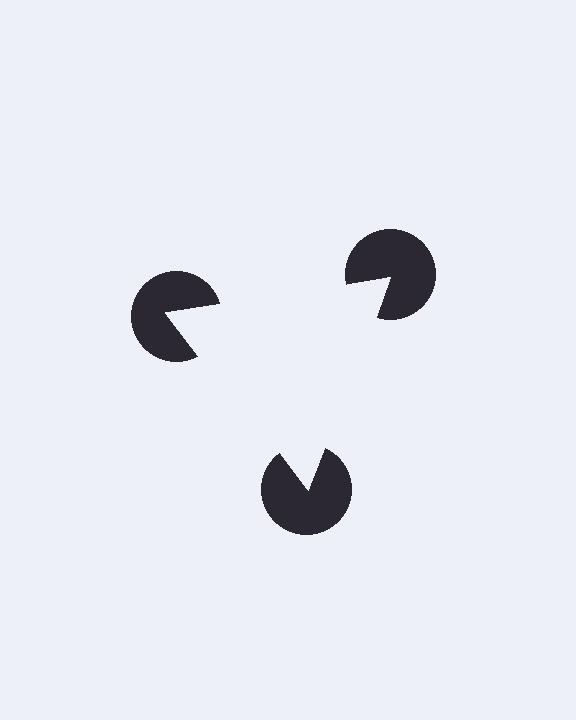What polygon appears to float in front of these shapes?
An illusory triangle — its edges are inferred from the aligned wedge cuts in the pac-man discs, not physically drawn.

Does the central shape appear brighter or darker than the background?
It typically appears slightly brighter than the background, even though no actual brightness change is drawn.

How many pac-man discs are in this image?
There are 3 — one at each vertex of the illusory triangle.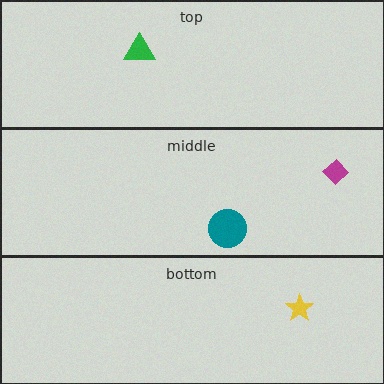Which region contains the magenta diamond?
The middle region.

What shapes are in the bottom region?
The yellow star.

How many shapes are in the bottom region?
1.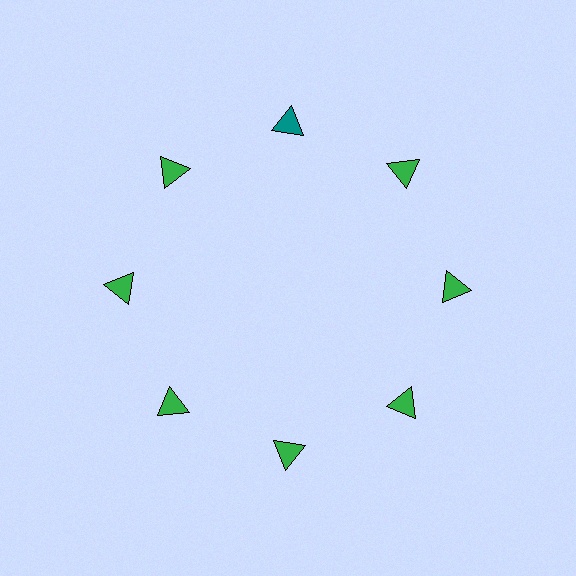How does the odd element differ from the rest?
It has a different color: teal instead of green.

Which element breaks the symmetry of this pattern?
The teal triangle at roughly the 12 o'clock position breaks the symmetry. All other shapes are green triangles.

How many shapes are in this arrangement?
There are 8 shapes arranged in a ring pattern.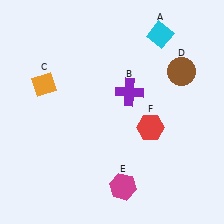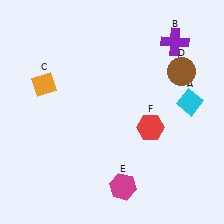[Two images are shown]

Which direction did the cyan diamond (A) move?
The cyan diamond (A) moved down.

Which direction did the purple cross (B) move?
The purple cross (B) moved up.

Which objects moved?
The objects that moved are: the cyan diamond (A), the purple cross (B).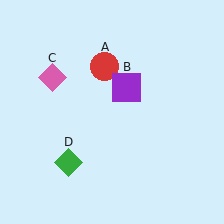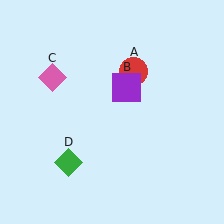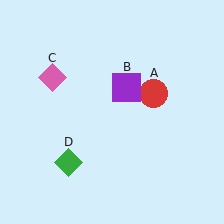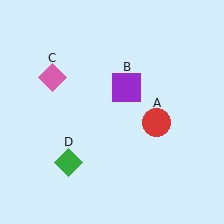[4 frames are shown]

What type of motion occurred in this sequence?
The red circle (object A) rotated clockwise around the center of the scene.